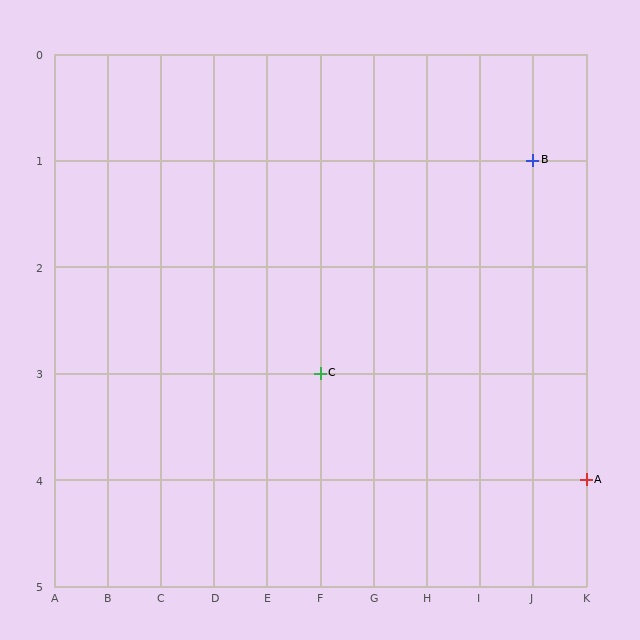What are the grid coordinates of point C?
Point C is at grid coordinates (F, 3).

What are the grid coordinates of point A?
Point A is at grid coordinates (K, 4).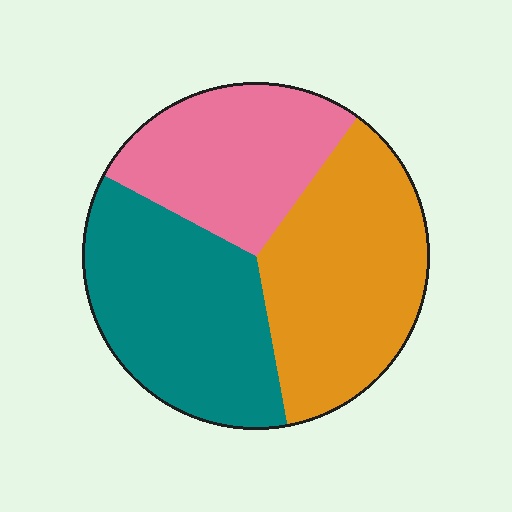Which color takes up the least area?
Pink, at roughly 25%.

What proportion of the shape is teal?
Teal takes up about three eighths (3/8) of the shape.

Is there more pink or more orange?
Orange.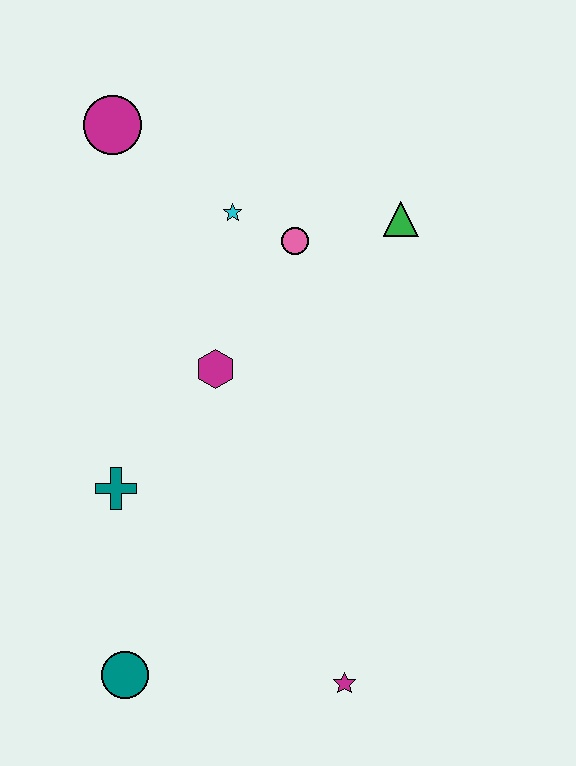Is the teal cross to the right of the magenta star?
No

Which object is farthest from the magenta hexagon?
The magenta star is farthest from the magenta hexagon.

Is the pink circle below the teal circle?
No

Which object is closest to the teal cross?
The magenta hexagon is closest to the teal cross.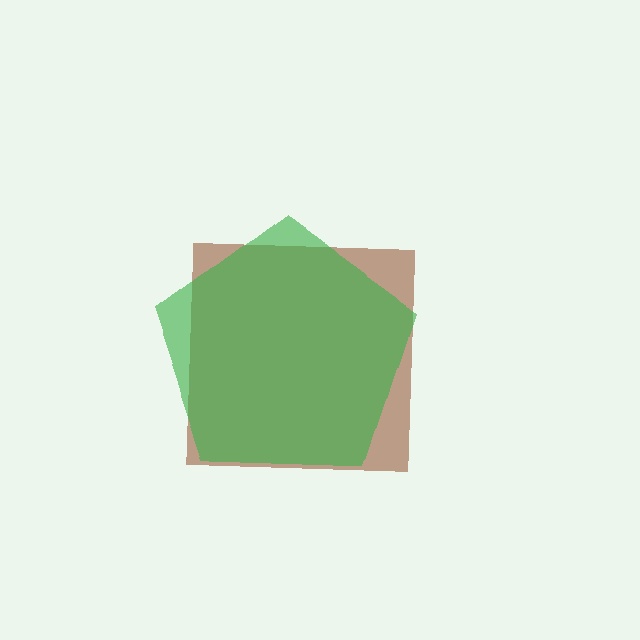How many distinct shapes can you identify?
There are 2 distinct shapes: a brown square, a green pentagon.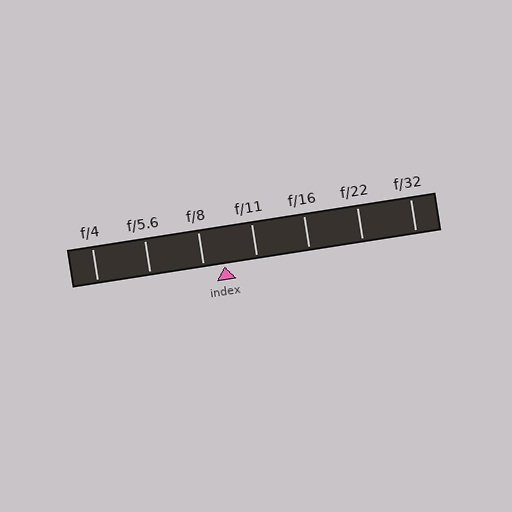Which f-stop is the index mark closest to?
The index mark is closest to f/8.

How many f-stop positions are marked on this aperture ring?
There are 7 f-stop positions marked.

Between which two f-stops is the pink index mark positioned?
The index mark is between f/8 and f/11.